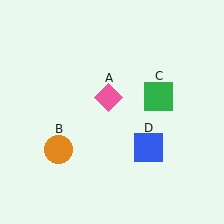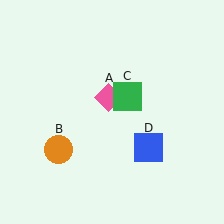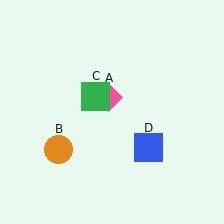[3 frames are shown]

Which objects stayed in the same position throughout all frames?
Pink diamond (object A) and orange circle (object B) and blue square (object D) remained stationary.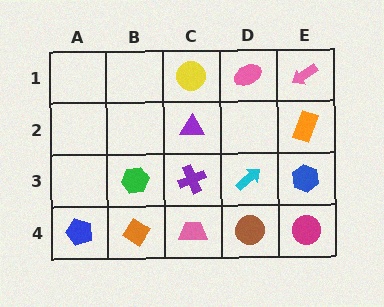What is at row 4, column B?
An orange diamond.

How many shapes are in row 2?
2 shapes.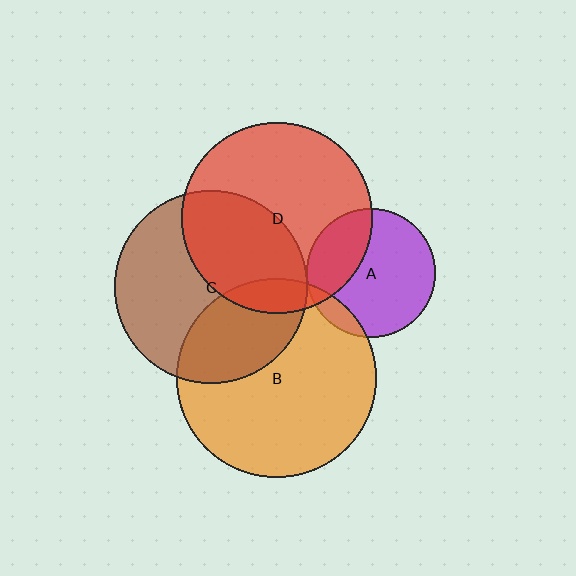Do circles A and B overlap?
Yes.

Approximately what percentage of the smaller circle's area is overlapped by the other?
Approximately 10%.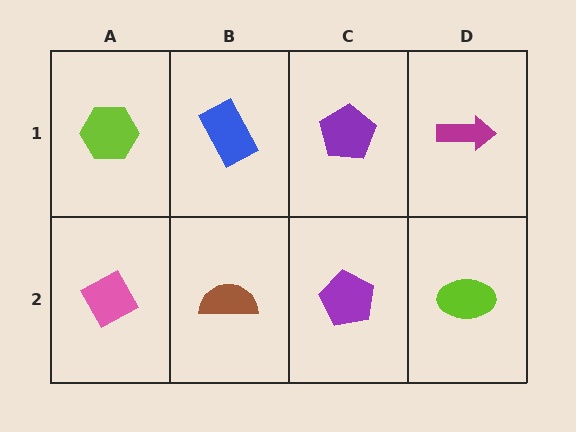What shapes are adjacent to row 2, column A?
A lime hexagon (row 1, column A), a brown semicircle (row 2, column B).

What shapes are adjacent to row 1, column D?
A lime ellipse (row 2, column D), a purple pentagon (row 1, column C).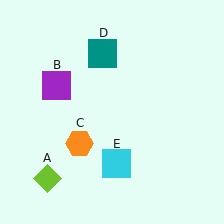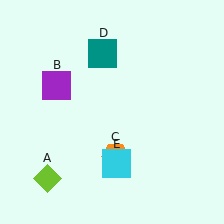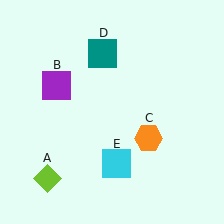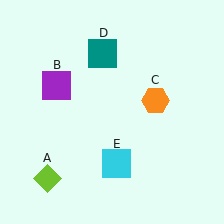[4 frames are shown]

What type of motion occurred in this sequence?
The orange hexagon (object C) rotated counterclockwise around the center of the scene.